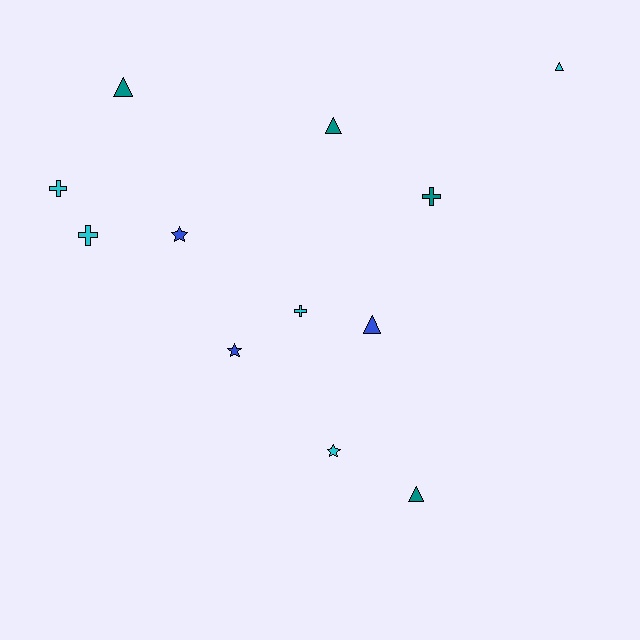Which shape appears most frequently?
Triangle, with 5 objects.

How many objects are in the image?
There are 12 objects.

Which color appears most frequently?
Cyan, with 5 objects.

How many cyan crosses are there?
There are 3 cyan crosses.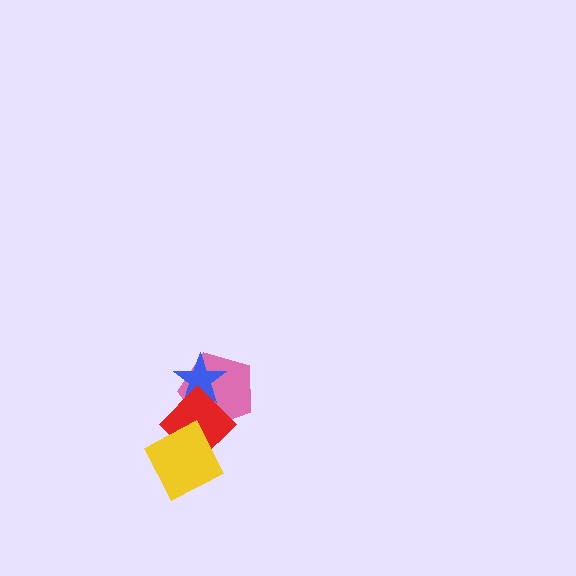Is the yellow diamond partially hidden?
No, no other shape covers it.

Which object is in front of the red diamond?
The yellow diamond is in front of the red diamond.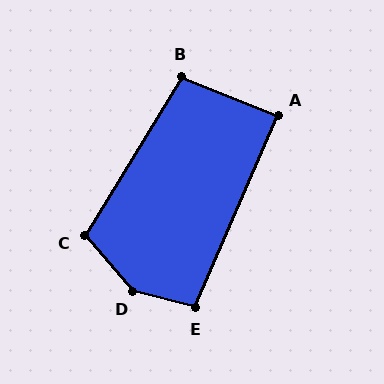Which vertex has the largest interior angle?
D, at approximately 145 degrees.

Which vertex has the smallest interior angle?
A, at approximately 88 degrees.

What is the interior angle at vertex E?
Approximately 99 degrees (obtuse).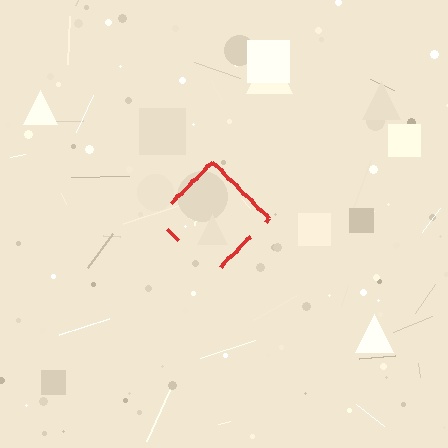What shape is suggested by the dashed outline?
The dashed outline suggests a diamond.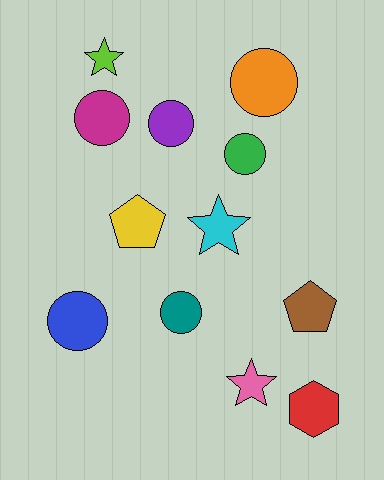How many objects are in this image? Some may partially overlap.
There are 12 objects.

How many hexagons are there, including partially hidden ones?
There is 1 hexagon.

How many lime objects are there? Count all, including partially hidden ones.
There is 1 lime object.